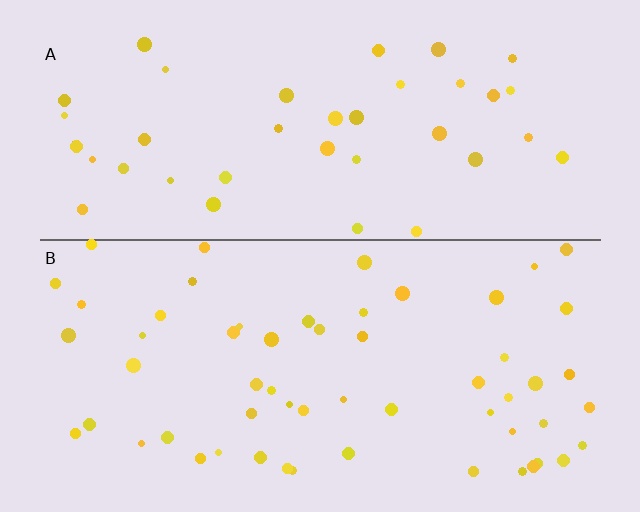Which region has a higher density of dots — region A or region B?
B (the bottom).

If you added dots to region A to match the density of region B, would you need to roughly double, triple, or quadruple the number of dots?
Approximately double.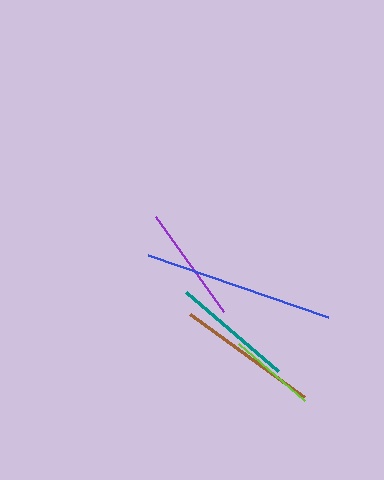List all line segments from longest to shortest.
From longest to shortest: blue, brown, teal, purple, lime.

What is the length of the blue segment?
The blue segment is approximately 190 pixels long.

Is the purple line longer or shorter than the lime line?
The purple line is longer than the lime line.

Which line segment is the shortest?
The lime line is the shortest at approximately 87 pixels.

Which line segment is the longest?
The blue line is the longest at approximately 190 pixels.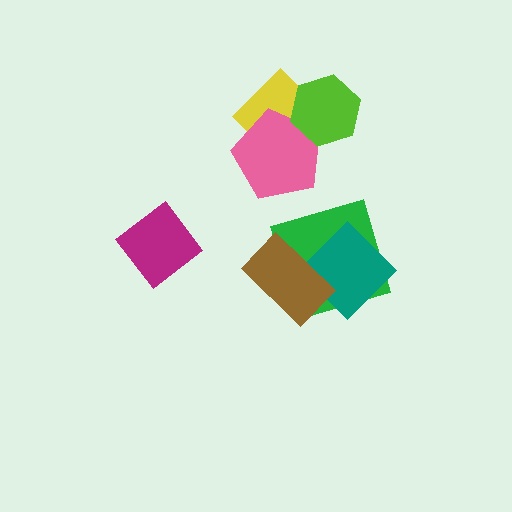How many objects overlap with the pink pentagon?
2 objects overlap with the pink pentagon.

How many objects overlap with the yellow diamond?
2 objects overlap with the yellow diamond.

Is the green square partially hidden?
Yes, it is partially covered by another shape.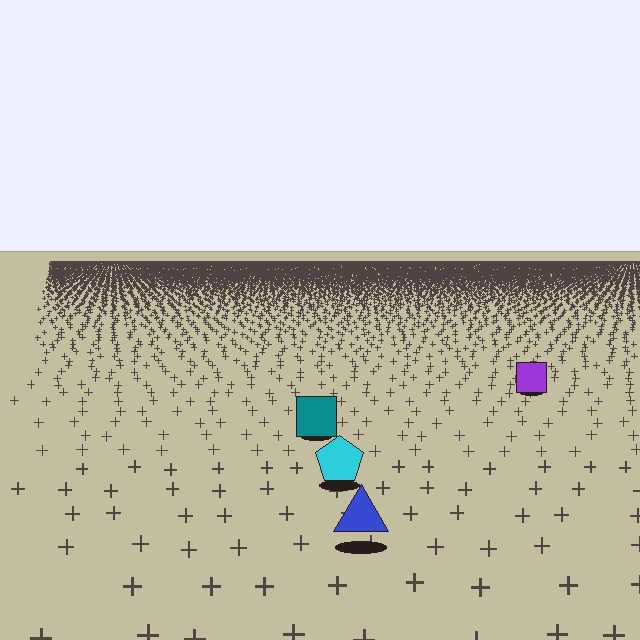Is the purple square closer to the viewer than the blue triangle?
No. The blue triangle is closer — you can tell from the texture gradient: the ground texture is coarser near it.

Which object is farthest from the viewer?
The purple square is farthest from the viewer. It appears smaller and the ground texture around it is denser.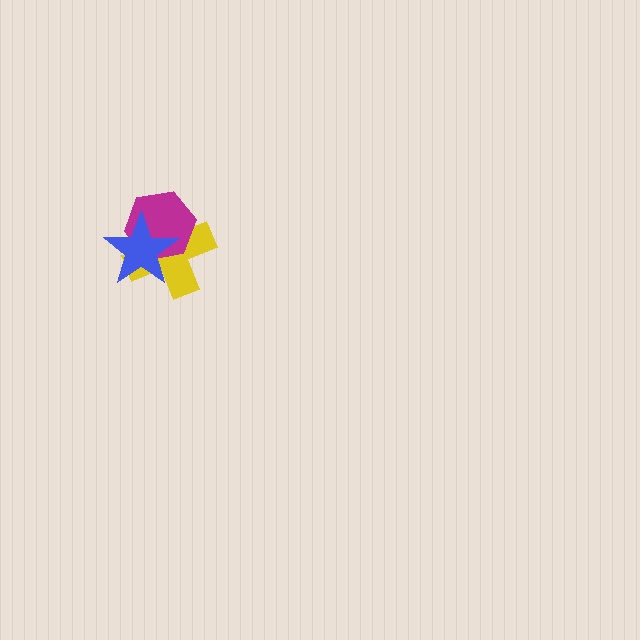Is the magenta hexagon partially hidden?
Yes, it is partially covered by another shape.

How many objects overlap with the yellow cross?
2 objects overlap with the yellow cross.